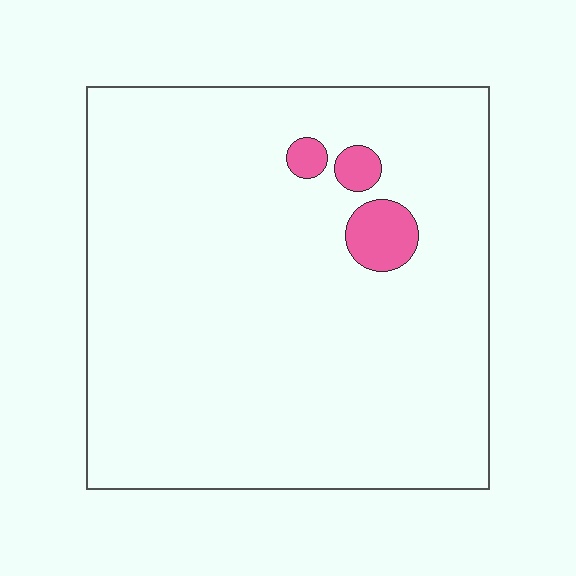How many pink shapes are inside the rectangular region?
3.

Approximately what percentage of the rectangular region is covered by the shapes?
Approximately 5%.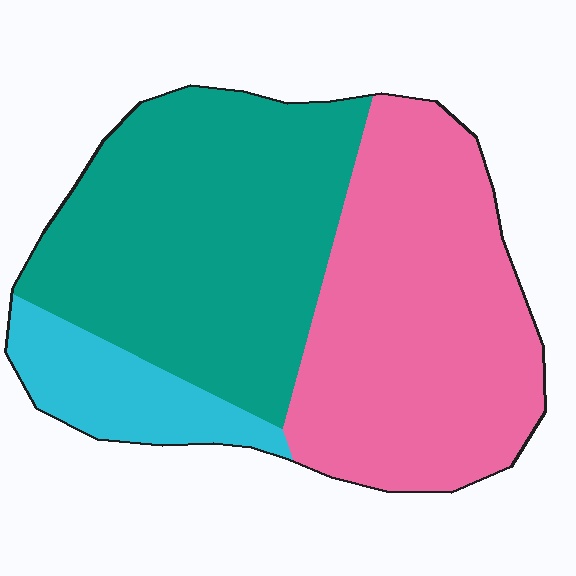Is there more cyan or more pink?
Pink.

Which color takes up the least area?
Cyan, at roughly 10%.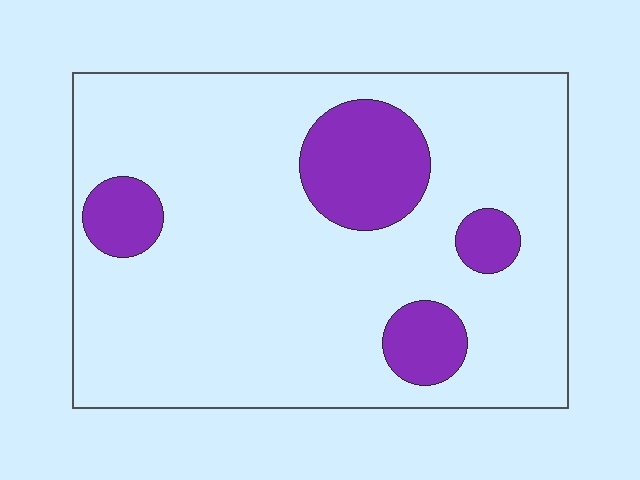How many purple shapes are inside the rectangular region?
4.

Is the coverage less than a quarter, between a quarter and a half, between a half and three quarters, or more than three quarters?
Less than a quarter.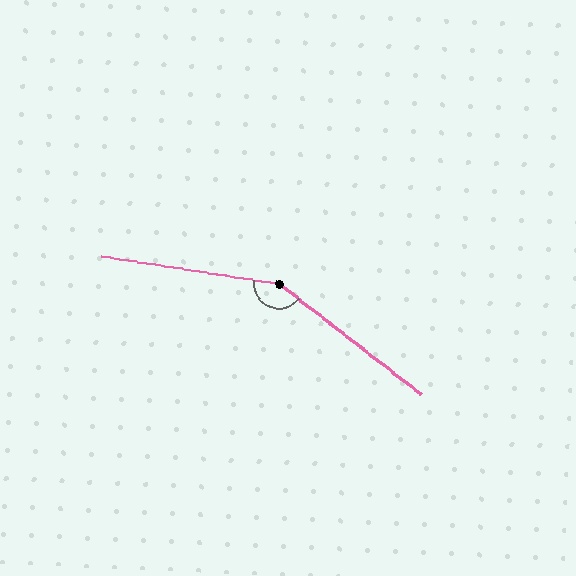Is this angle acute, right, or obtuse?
It is obtuse.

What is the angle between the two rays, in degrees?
Approximately 151 degrees.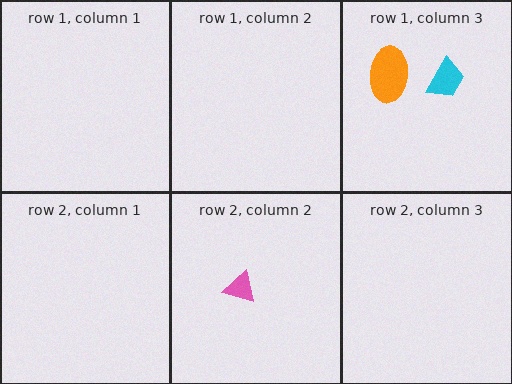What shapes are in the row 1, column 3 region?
The orange ellipse, the cyan trapezoid.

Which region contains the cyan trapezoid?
The row 1, column 3 region.